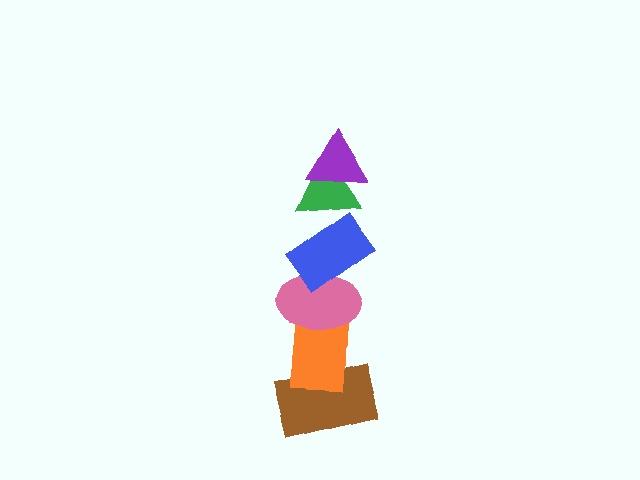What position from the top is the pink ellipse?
The pink ellipse is 4th from the top.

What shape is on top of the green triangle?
The purple triangle is on top of the green triangle.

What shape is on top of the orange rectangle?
The pink ellipse is on top of the orange rectangle.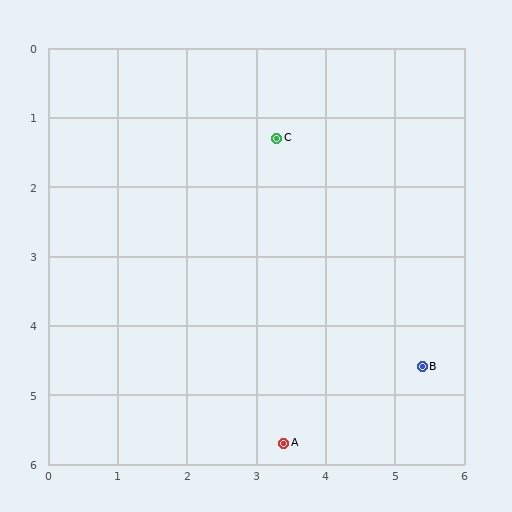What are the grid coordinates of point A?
Point A is at approximately (3.4, 5.7).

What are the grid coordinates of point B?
Point B is at approximately (5.4, 4.6).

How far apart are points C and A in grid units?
Points C and A are about 4.4 grid units apart.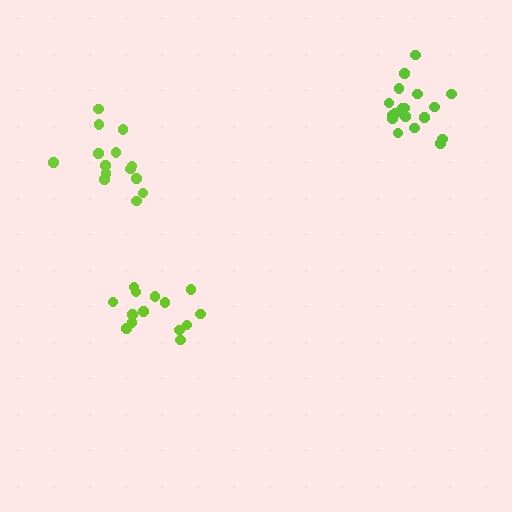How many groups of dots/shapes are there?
There are 3 groups.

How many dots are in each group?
Group 1: 14 dots, Group 2: 18 dots, Group 3: 14 dots (46 total).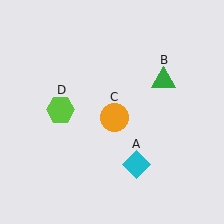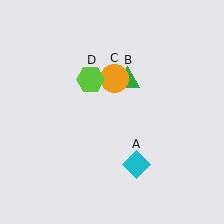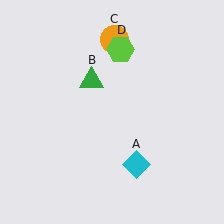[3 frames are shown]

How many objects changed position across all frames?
3 objects changed position: green triangle (object B), orange circle (object C), lime hexagon (object D).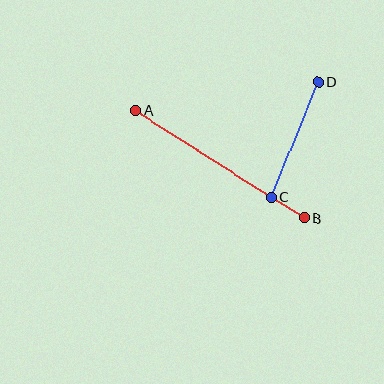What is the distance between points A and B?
The distance is approximately 199 pixels.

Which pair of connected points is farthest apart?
Points A and B are farthest apart.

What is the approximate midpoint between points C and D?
The midpoint is at approximately (295, 139) pixels.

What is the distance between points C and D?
The distance is approximately 125 pixels.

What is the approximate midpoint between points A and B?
The midpoint is at approximately (220, 164) pixels.